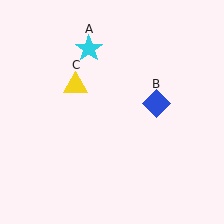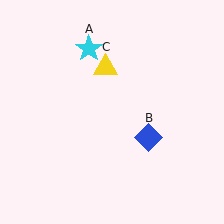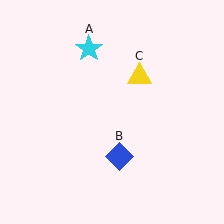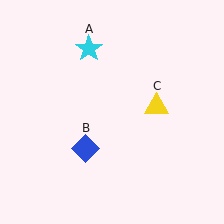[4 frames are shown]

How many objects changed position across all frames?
2 objects changed position: blue diamond (object B), yellow triangle (object C).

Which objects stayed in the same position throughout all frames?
Cyan star (object A) remained stationary.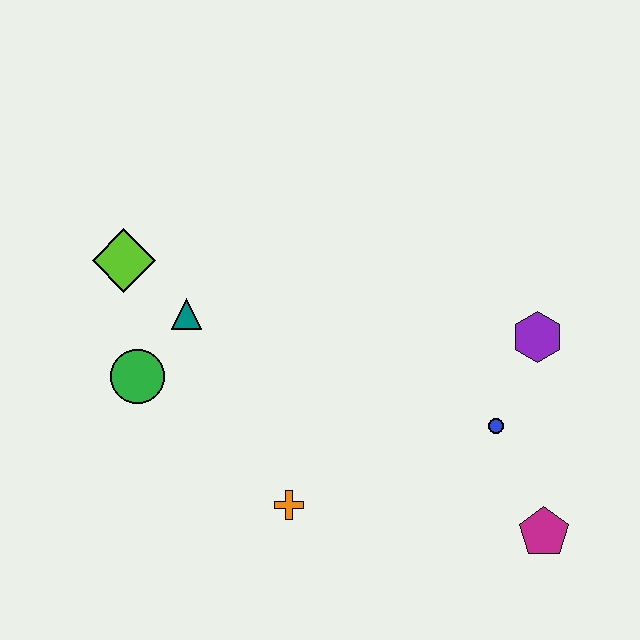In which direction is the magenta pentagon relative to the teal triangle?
The magenta pentagon is to the right of the teal triangle.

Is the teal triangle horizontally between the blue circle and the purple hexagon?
No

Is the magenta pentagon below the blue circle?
Yes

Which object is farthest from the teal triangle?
The magenta pentagon is farthest from the teal triangle.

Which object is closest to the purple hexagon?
The blue circle is closest to the purple hexagon.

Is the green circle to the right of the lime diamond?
Yes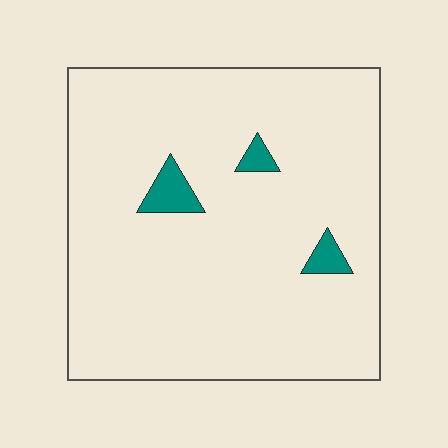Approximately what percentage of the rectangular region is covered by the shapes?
Approximately 5%.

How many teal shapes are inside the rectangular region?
3.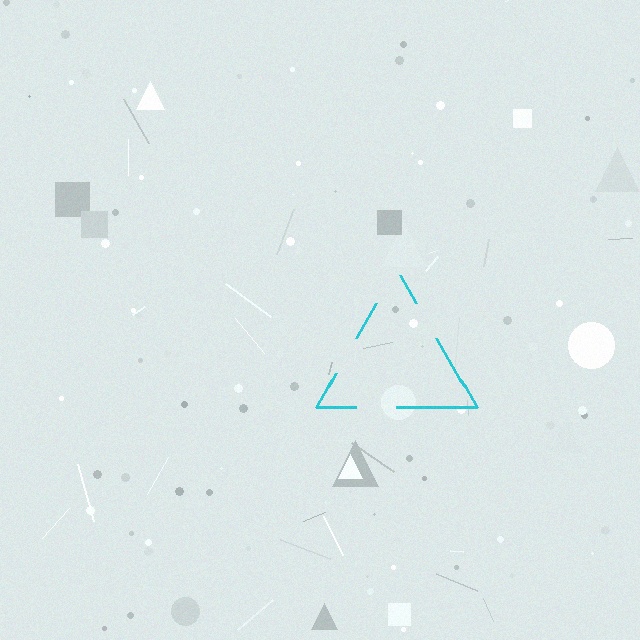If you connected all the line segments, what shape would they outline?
They would outline a triangle.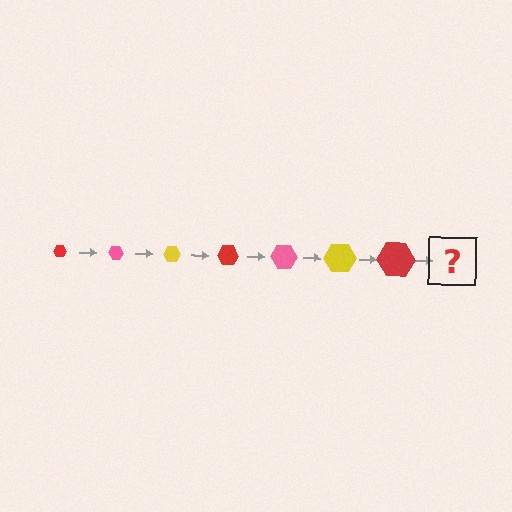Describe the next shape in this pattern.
It should be a pink hexagon, larger than the previous one.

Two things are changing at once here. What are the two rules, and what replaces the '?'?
The two rules are that the hexagon grows larger each step and the color cycles through red, pink, and yellow. The '?' should be a pink hexagon, larger than the previous one.